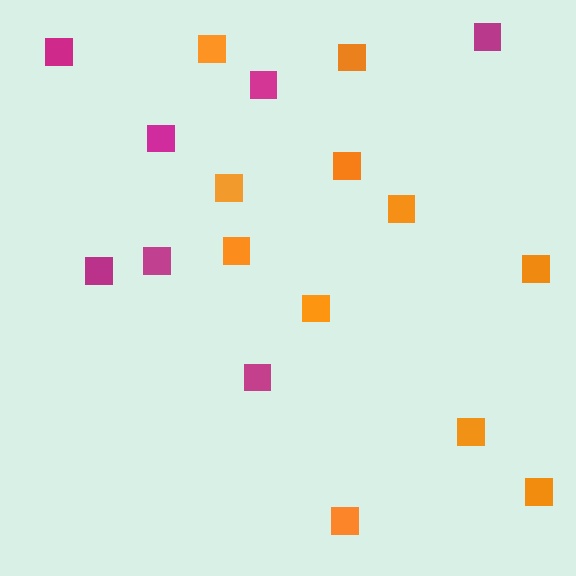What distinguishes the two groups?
There are 2 groups: one group of orange squares (11) and one group of magenta squares (7).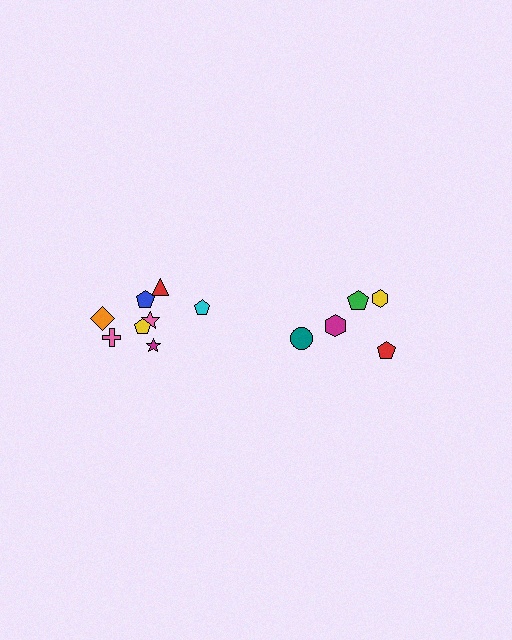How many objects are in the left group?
There are 8 objects.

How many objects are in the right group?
There are 5 objects.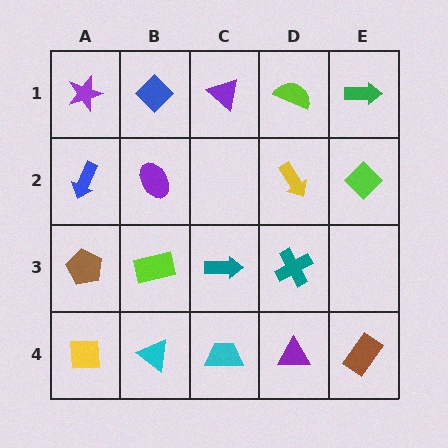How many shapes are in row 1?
5 shapes.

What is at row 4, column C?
A cyan trapezoid.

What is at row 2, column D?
A yellow arrow.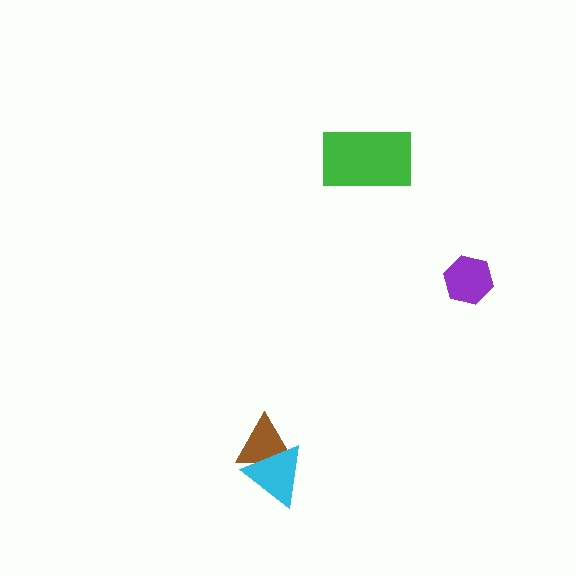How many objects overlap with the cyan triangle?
1 object overlaps with the cyan triangle.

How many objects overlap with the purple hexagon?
0 objects overlap with the purple hexagon.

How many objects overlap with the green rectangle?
0 objects overlap with the green rectangle.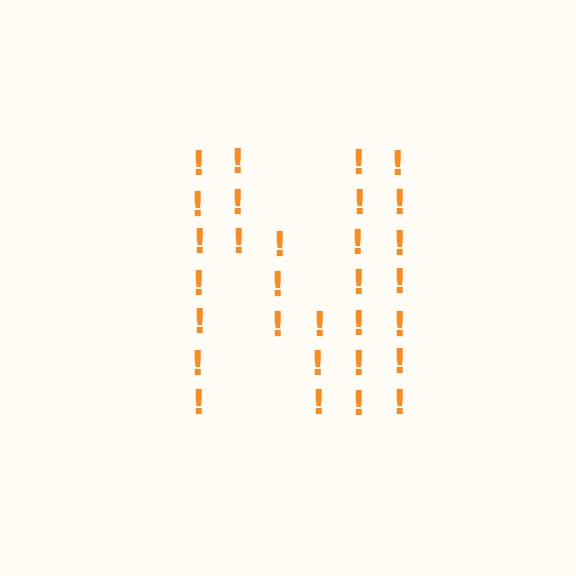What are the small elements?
The small elements are exclamation marks.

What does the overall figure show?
The overall figure shows the letter N.